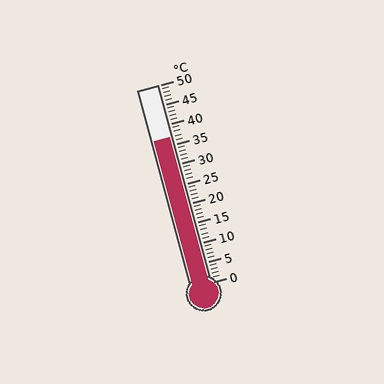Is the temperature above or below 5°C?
The temperature is above 5°C.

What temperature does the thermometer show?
The thermometer shows approximately 37°C.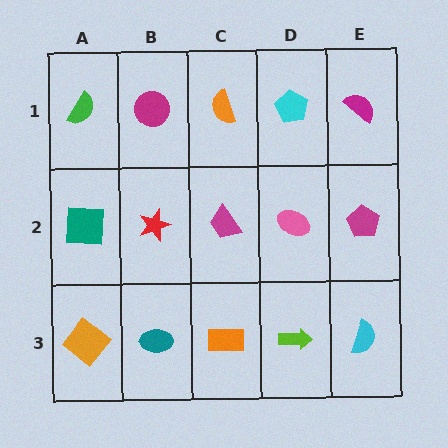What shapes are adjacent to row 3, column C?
A magenta trapezoid (row 2, column C), a teal ellipse (row 3, column B), a lime arrow (row 3, column D).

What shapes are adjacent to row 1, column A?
A teal square (row 2, column A), a magenta circle (row 1, column B).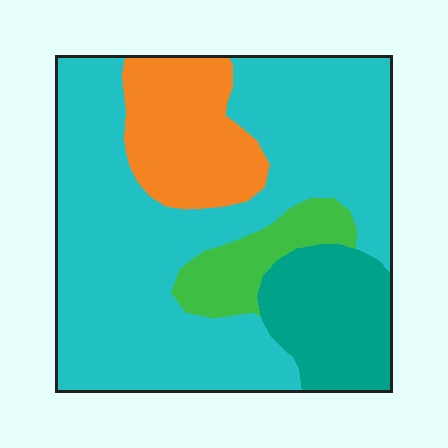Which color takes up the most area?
Cyan, at roughly 60%.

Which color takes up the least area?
Green, at roughly 10%.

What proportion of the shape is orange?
Orange covers 15% of the shape.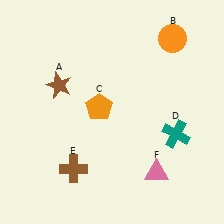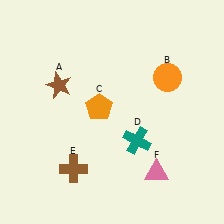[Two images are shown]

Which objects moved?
The objects that moved are: the orange circle (B), the teal cross (D).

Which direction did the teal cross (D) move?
The teal cross (D) moved left.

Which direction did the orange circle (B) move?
The orange circle (B) moved down.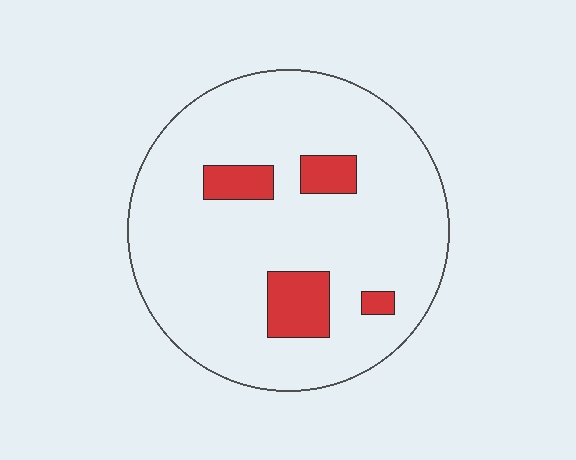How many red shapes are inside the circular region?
4.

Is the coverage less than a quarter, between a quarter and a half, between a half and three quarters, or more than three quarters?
Less than a quarter.